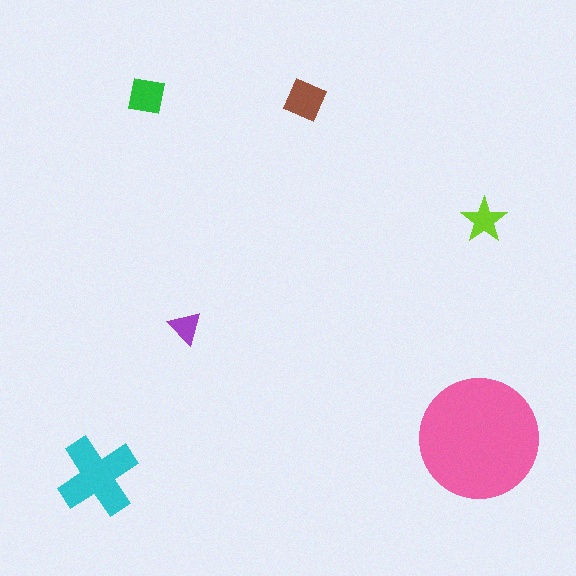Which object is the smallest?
The purple triangle.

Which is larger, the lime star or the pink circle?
The pink circle.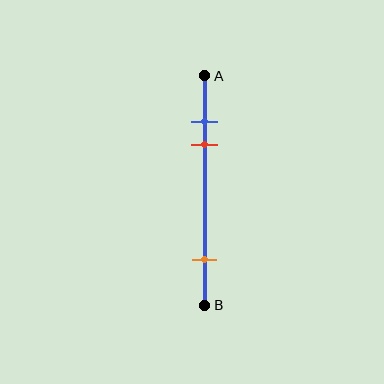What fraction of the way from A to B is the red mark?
The red mark is approximately 30% (0.3) of the way from A to B.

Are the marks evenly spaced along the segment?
No, the marks are not evenly spaced.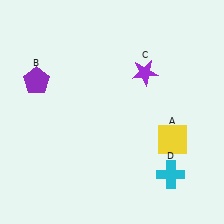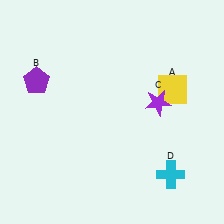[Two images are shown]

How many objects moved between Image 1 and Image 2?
2 objects moved between the two images.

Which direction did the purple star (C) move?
The purple star (C) moved down.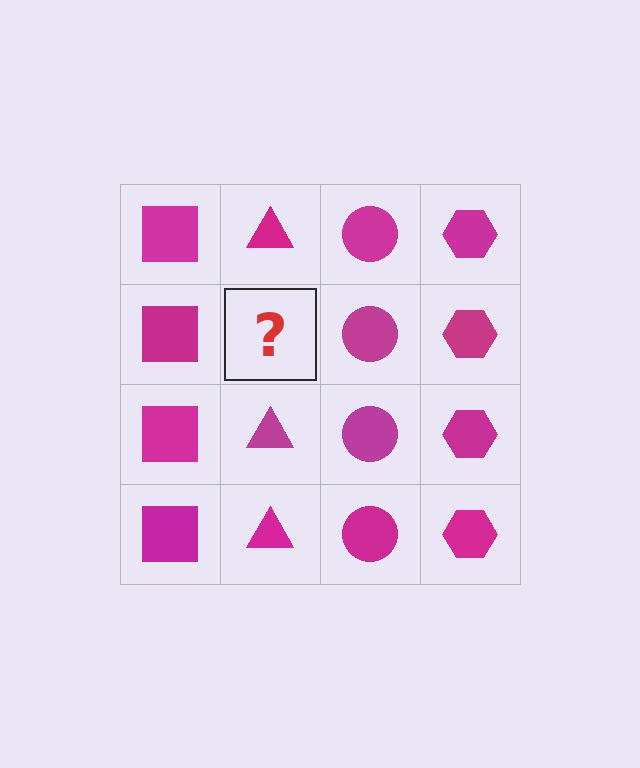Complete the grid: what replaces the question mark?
The question mark should be replaced with a magenta triangle.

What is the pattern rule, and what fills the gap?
The rule is that each column has a consistent shape. The gap should be filled with a magenta triangle.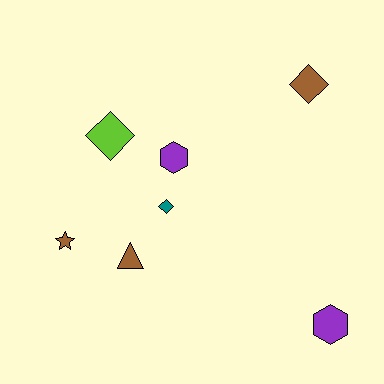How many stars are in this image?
There is 1 star.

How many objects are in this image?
There are 7 objects.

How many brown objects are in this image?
There are 3 brown objects.